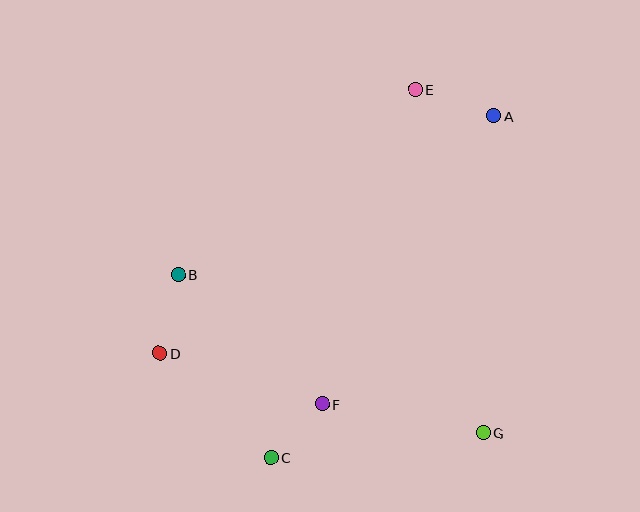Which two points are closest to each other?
Points C and F are closest to each other.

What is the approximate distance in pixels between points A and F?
The distance between A and F is approximately 335 pixels.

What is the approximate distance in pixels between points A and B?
The distance between A and B is approximately 353 pixels.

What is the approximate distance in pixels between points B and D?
The distance between B and D is approximately 81 pixels.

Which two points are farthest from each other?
Points A and D are farthest from each other.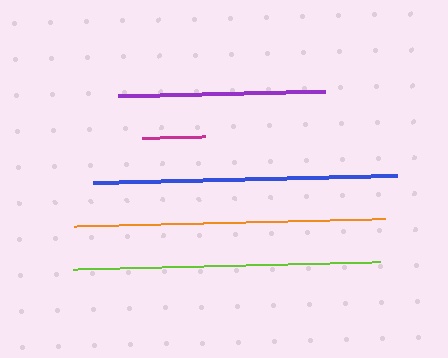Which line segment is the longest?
The orange line is the longest at approximately 310 pixels.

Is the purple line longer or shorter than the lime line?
The lime line is longer than the purple line.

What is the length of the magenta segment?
The magenta segment is approximately 63 pixels long.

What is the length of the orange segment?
The orange segment is approximately 310 pixels long.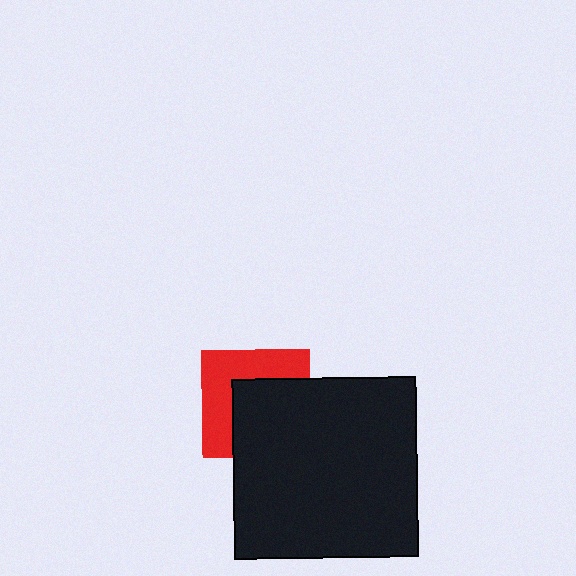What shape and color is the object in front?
The object in front is a black rectangle.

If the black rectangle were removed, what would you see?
You would see the complete red square.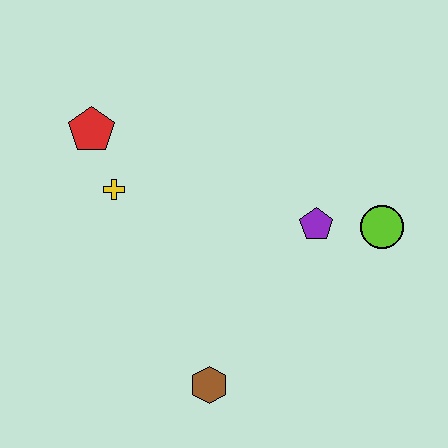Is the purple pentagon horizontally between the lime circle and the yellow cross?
Yes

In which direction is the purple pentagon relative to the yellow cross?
The purple pentagon is to the right of the yellow cross.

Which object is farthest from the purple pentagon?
The red pentagon is farthest from the purple pentagon.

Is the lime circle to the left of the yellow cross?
No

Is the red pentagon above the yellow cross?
Yes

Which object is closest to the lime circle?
The purple pentagon is closest to the lime circle.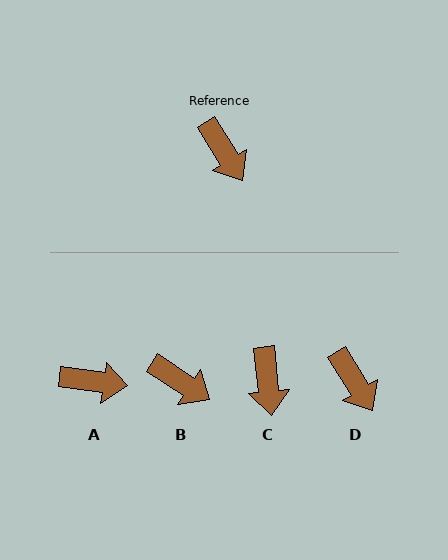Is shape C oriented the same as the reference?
No, it is off by about 26 degrees.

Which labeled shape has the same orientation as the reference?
D.